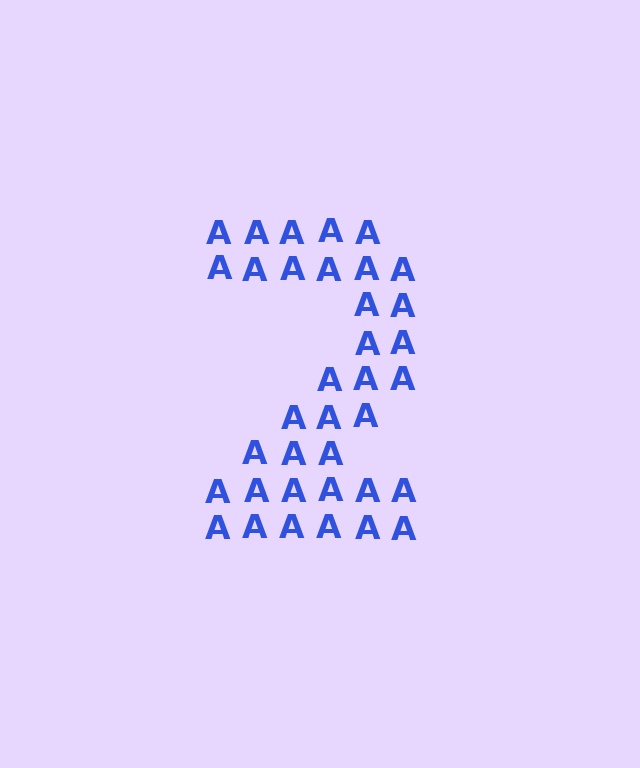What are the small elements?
The small elements are letter A's.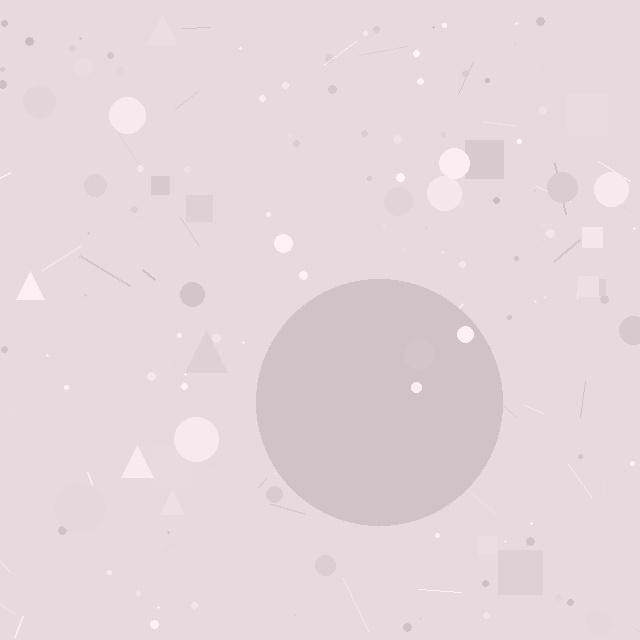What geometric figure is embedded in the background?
A circle is embedded in the background.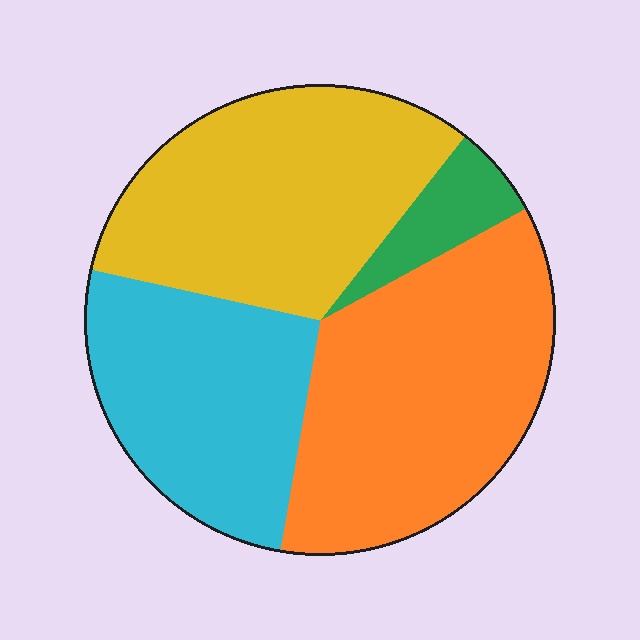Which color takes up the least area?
Green, at roughly 5%.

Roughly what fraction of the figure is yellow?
Yellow covers about 30% of the figure.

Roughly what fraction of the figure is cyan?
Cyan covers roughly 25% of the figure.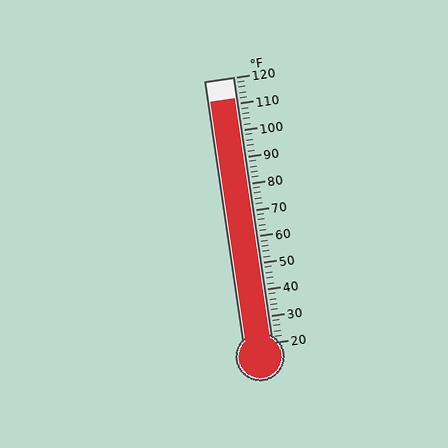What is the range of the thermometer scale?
The thermometer scale ranges from 20°F to 120°F.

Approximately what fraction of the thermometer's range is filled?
The thermometer is filled to approximately 90% of its range.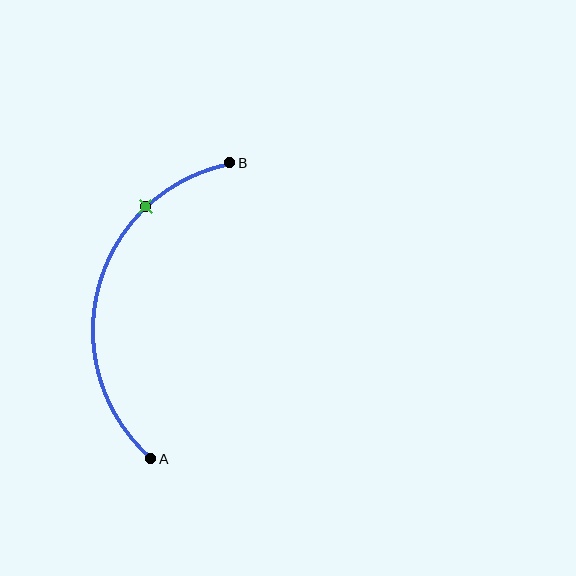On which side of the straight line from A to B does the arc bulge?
The arc bulges to the left of the straight line connecting A and B.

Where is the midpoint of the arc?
The arc midpoint is the point on the curve farthest from the straight line joining A and B. It sits to the left of that line.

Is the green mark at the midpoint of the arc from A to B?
No. The green mark lies on the arc but is closer to endpoint B. The arc midpoint would be at the point on the curve equidistant along the arc from both A and B.